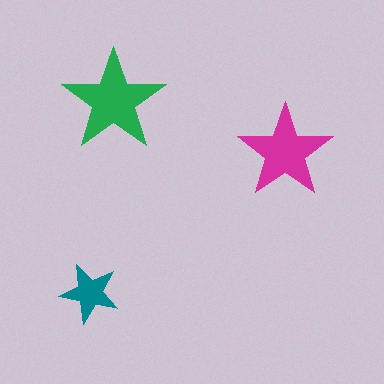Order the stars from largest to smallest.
the green one, the magenta one, the teal one.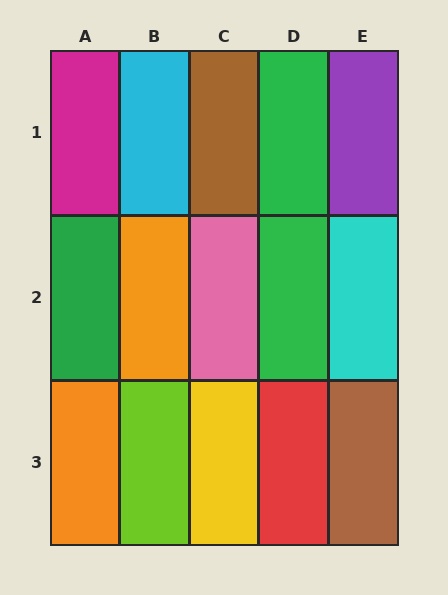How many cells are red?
1 cell is red.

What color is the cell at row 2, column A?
Green.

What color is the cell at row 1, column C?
Brown.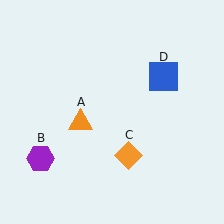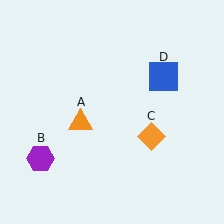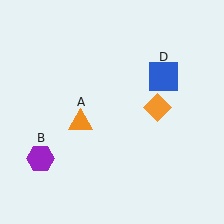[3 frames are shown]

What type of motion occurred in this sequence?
The orange diamond (object C) rotated counterclockwise around the center of the scene.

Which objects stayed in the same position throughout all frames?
Orange triangle (object A) and purple hexagon (object B) and blue square (object D) remained stationary.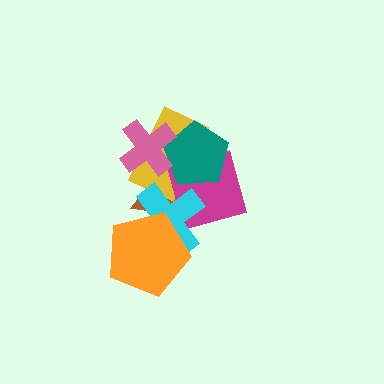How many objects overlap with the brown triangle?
6 objects overlap with the brown triangle.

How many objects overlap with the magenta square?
4 objects overlap with the magenta square.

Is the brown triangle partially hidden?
Yes, it is partially covered by another shape.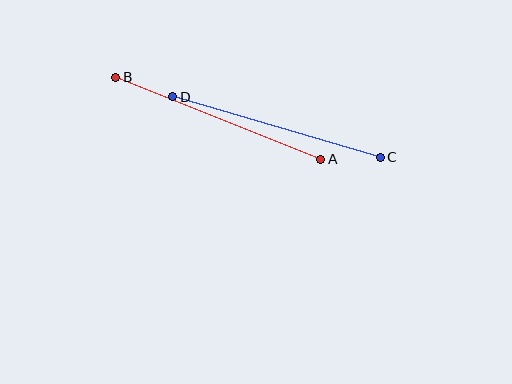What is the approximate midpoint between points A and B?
The midpoint is at approximately (218, 118) pixels.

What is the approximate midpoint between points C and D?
The midpoint is at approximately (276, 127) pixels.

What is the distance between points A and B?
The distance is approximately 221 pixels.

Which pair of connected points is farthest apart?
Points A and B are farthest apart.